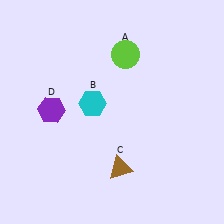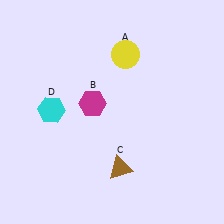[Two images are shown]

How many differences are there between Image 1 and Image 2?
There are 3 differences between the two images.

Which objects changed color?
A changed from lime to yellow. B changed from cyan to magenta. D changed from purple to cyan.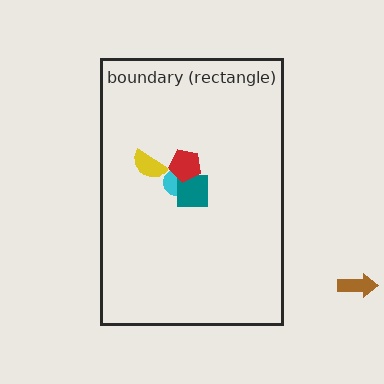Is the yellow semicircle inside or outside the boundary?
Inside.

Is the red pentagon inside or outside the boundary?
Inside.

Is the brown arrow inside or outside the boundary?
Outside.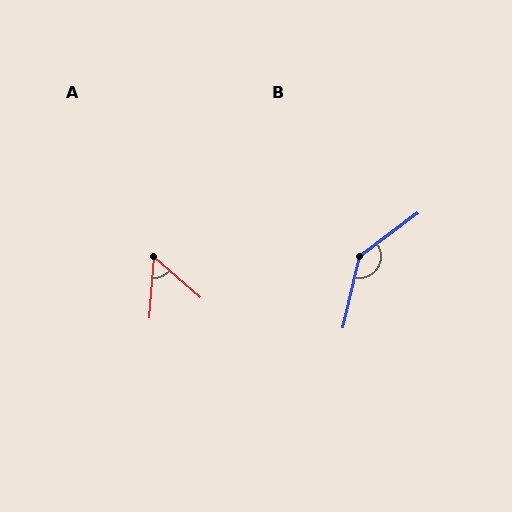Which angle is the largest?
B, at approximately 140 degrees.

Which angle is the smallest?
A, at approximately 53 degrees.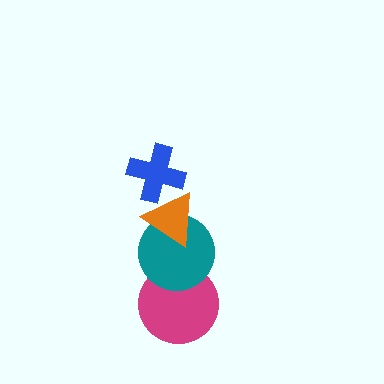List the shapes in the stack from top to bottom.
From top to bottom: the blue cross, the orange triangle, the teal circle, the magenta circle.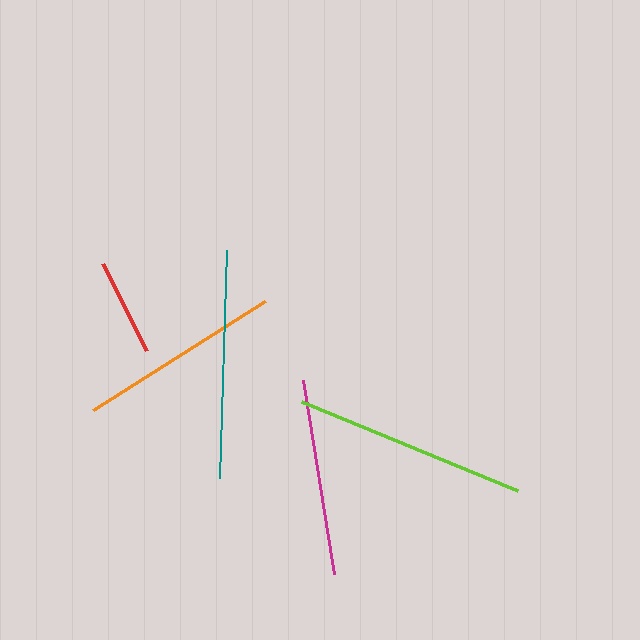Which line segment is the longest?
The lime line is the longest at approximately 233 pixels.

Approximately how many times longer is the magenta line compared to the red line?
The magenta line is approximately 2.0 times the length of the red line.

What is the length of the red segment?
The red segment is approximately 97 pixels long.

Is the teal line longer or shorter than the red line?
The teal line is longer than the red line.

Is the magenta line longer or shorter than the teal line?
The teal line is longer than the magenta line.